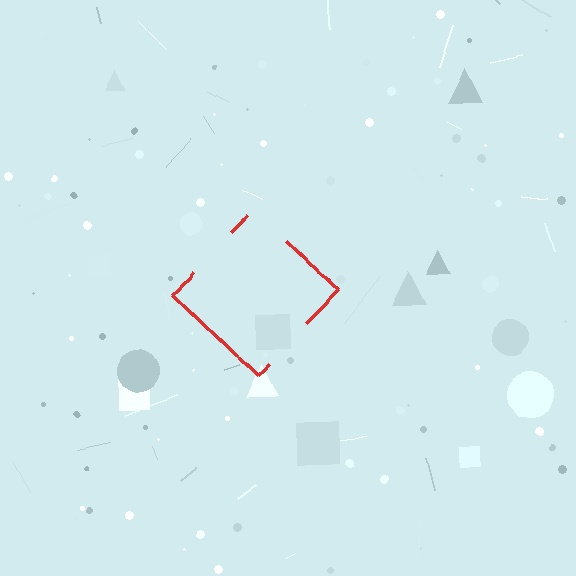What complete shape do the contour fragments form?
The contour fragments form a diamond.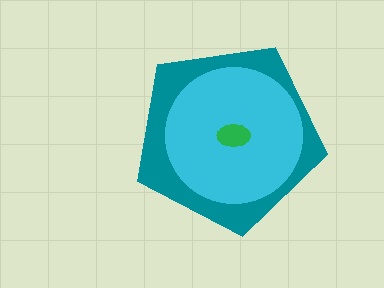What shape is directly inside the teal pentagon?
The cyan circle.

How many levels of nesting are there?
3.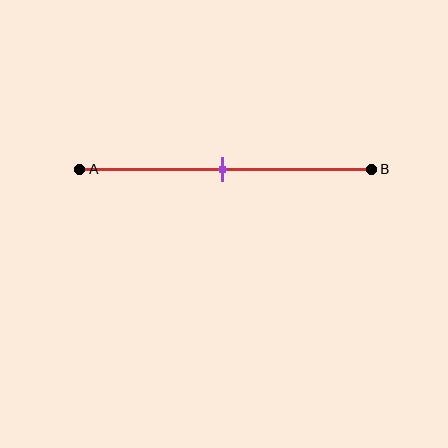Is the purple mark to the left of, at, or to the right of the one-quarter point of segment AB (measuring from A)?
The purple mark is to the right of the one-quarter point of segment AB.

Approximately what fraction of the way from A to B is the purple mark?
The purple mark is approximately 50% of the way from A to B.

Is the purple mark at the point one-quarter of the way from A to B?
No, the mark is at about 50% from A, not at the 25% one-quarter point.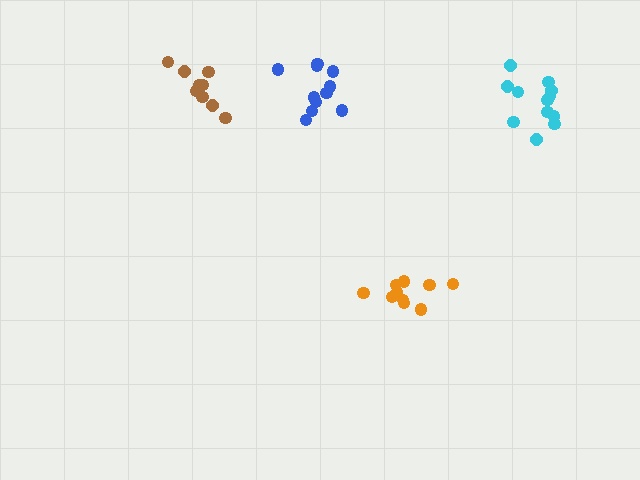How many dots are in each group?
Group 1: 11 dots, Group 2: 9 dots, Group 3: 10 dots, Group 4: 12 dots (42 total).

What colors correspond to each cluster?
The clusters are colored: blue, brown, orange, cyan.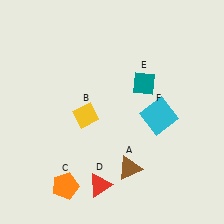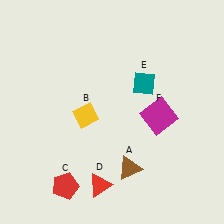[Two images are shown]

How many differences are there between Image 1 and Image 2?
There are 2 differences between the two images.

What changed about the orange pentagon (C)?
In Image 1, C is orange. In Image 2, it changed to red.